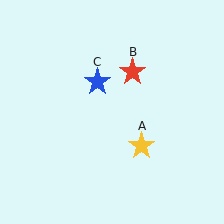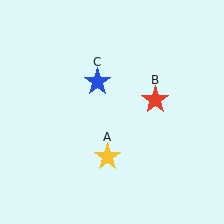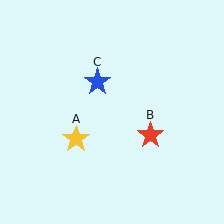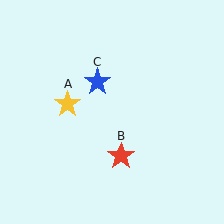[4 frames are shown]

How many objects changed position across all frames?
2 objects changed position: yellow star (object A), red star (object B).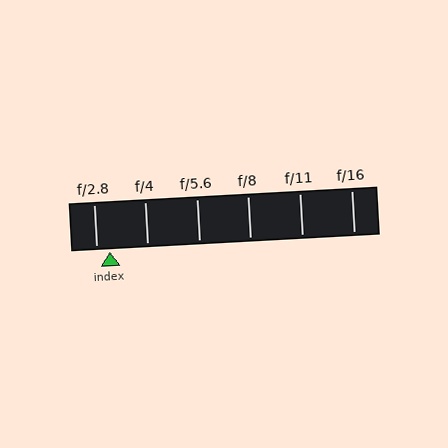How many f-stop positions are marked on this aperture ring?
There are 6 f-stop positions marked.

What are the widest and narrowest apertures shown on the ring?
The widest aperture shown is f/2.8 and the narrowest is f/16.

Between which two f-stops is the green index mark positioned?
The index mark is between f/2.8 and f/4.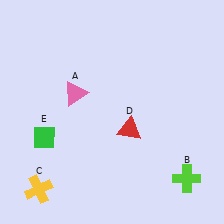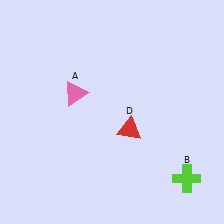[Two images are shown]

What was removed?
The green diamond (E), the yellow cross (C) were removed in Image 2.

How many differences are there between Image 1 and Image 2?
There are 2 differences between the two images.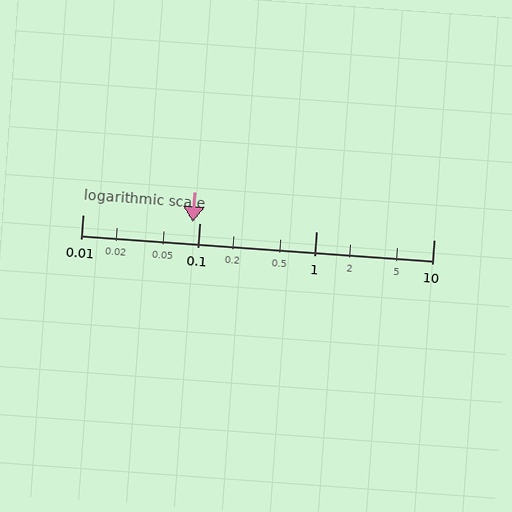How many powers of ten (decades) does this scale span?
The scale spans 3 decades, from 0.01 to 10.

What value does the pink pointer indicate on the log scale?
The pointer indicates approximately 0.088.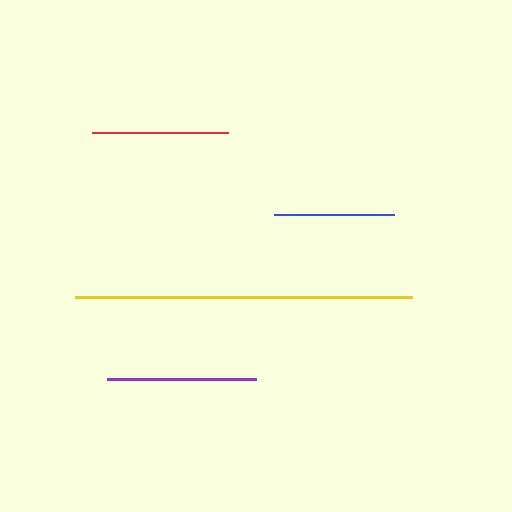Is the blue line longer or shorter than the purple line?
The purple line is longer than the blue line.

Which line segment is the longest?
The yellow line is the longest at approximately 337 pixels.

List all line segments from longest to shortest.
From longest to shortest: yellow, purple, red, blue.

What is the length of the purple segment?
The purple segment is approximately 149 pixels long.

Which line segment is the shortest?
The blue line is the shortest at approximately 120 pixels.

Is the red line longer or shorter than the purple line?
The purple line is longer than the red line.